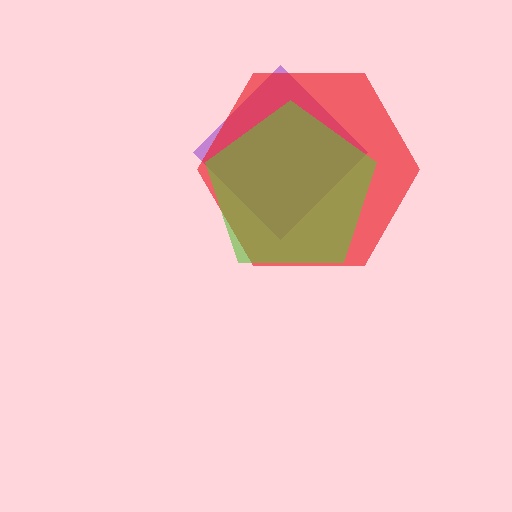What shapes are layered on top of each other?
The layered shapes are: a purple diamond, a red hexagon, a lime pentagon.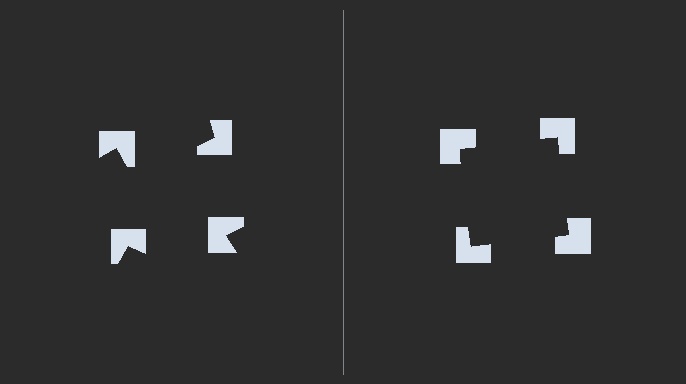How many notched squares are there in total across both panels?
8 — 4 on each side.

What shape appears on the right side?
An illusory square.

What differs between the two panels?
The notched squares are positioned identically on both sides; only the wedge orientations differ. On the right they align to a square; on the left they are misaligned.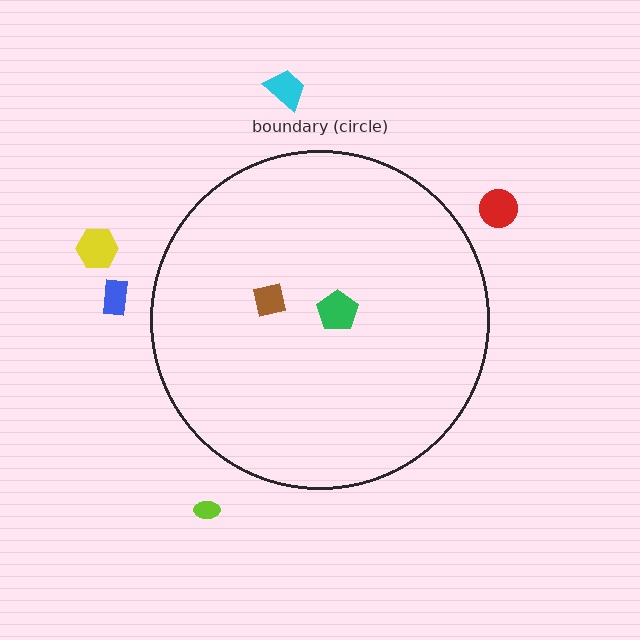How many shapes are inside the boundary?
2 inside, 5 outside.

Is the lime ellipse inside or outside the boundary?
Outside.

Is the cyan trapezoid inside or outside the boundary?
Outside.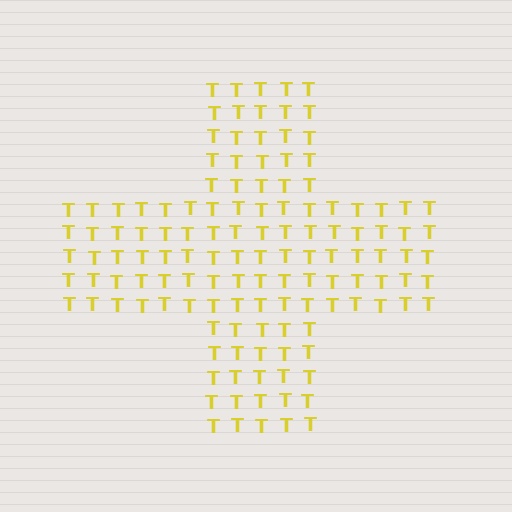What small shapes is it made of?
It is made of small letter T's.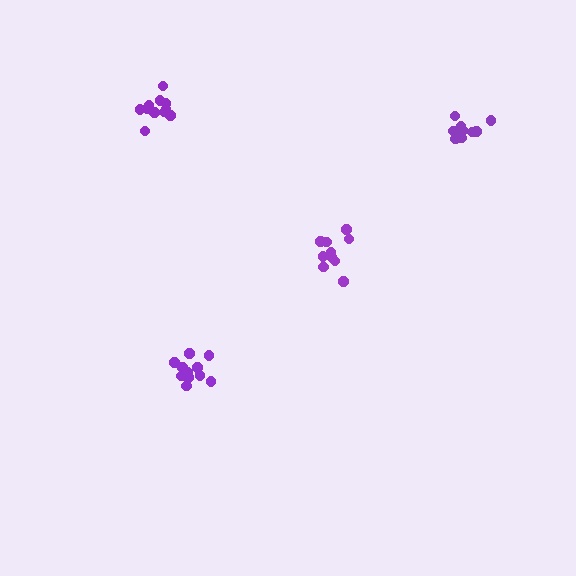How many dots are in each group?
Group 1: 11 dots, Group 2: 10 dots, Group 3: 11 dots, Group 4: 12 dots (44 total).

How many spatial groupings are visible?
There are 4 spatial groupings.